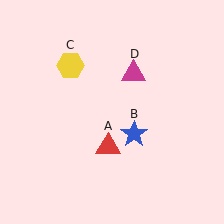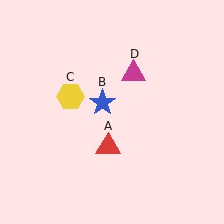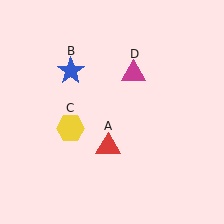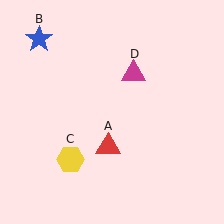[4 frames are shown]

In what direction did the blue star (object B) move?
The blue star (object B) moved up and to the left.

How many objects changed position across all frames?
2 objects changed position: blue star (object B), yellow hexagon (object C).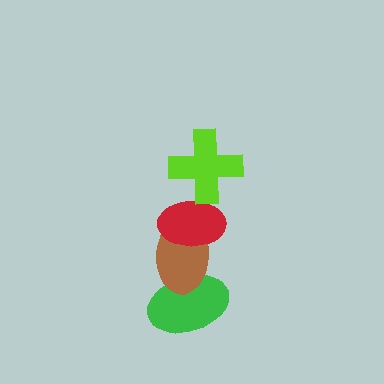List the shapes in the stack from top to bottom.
From top to bottom: the lime cross, the red ellipse, the brown ellipse, the green ellipse.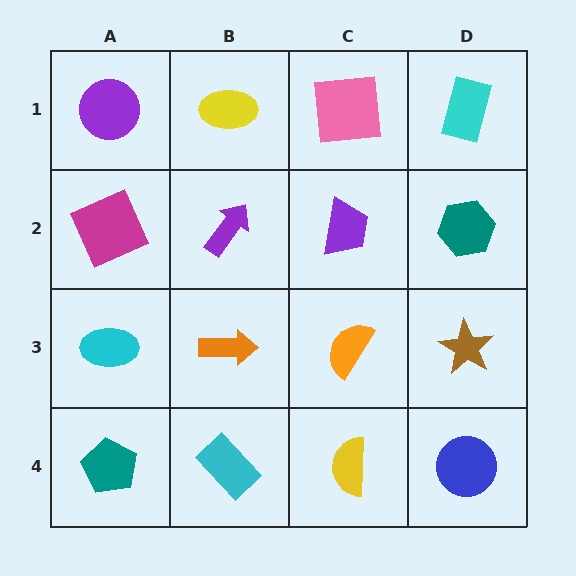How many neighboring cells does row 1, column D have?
2.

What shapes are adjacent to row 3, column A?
A magenta square (row 2, column A), a teal pentagon (row 4, column A), an orange arrow (row 3, column B).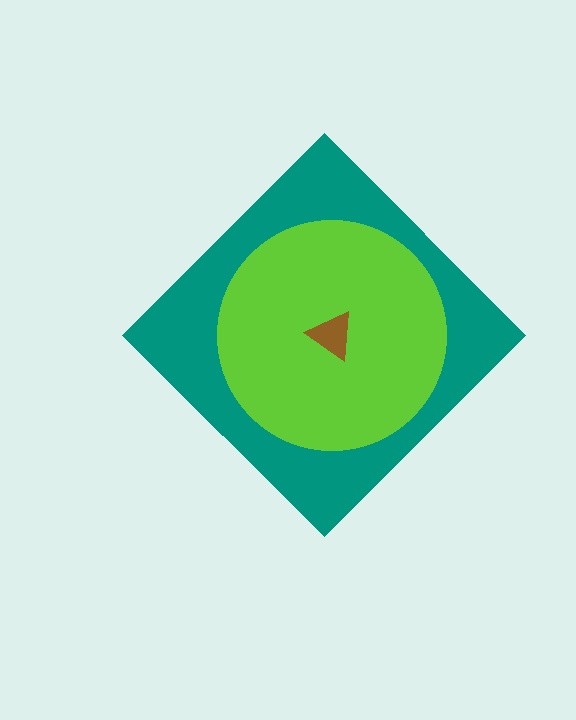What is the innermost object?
The brown triangle.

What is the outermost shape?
The teal diamond.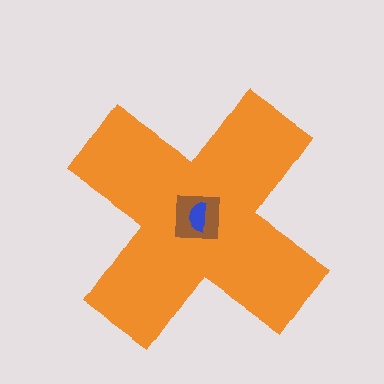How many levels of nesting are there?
3.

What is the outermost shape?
The orange cross.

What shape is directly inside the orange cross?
The brown square.